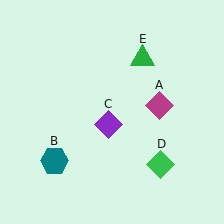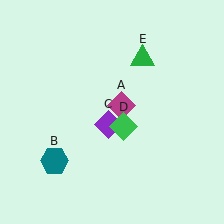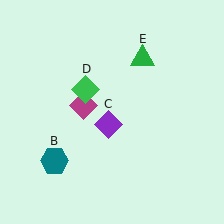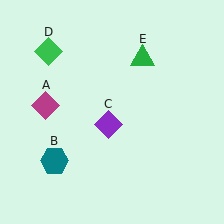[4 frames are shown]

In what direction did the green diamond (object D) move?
The green diamond (object D) moved up and to the left.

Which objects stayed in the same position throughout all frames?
Teal hexagon (object B) and purple diamond (object C) and green triangle (object E) remained stationary.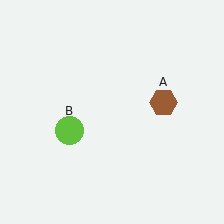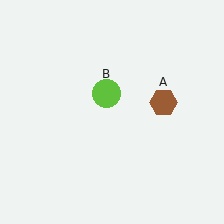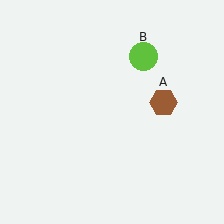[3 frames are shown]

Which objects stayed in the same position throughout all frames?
Brown hexagon (object A) remained stationary.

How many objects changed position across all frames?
1 object changed position: lime circle (object B).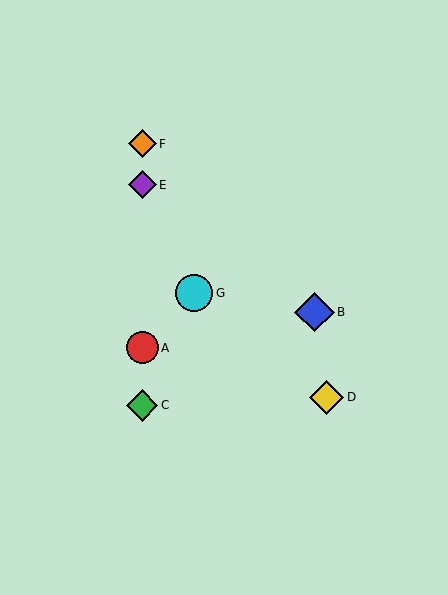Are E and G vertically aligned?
No, E is at x≈142 and G is at x≈194.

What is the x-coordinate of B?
Object B is at x≈314.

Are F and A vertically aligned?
Yes, both are at x≈142.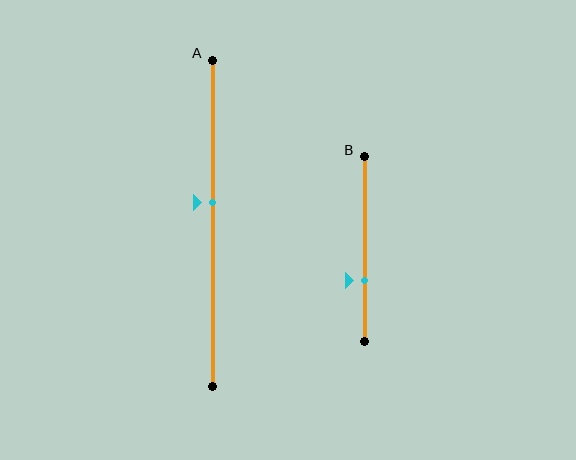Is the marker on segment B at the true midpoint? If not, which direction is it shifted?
No, the marker on segment B is shifted downward by about 17% of the segment length.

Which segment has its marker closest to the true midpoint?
Segment A has its marker closest to the true midpoint.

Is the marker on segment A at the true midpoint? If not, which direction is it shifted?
No, the marker on segment A is shifted upward by about 6% of the segment length.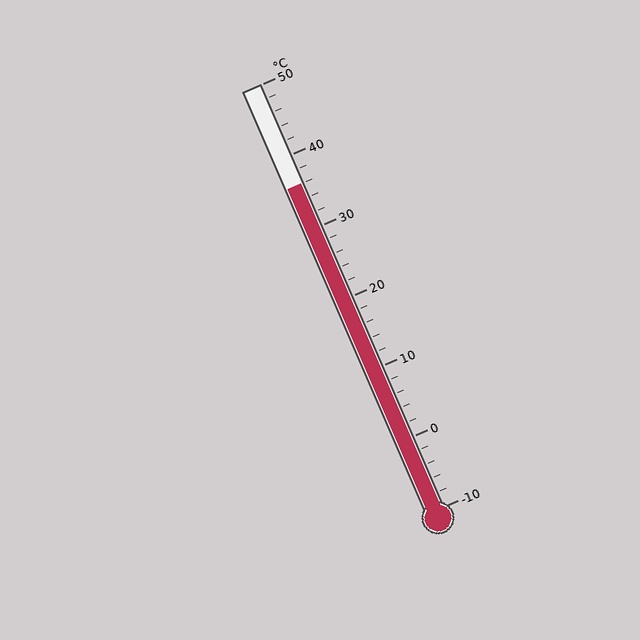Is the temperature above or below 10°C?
The temperature is above 10°C.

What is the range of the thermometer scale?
The thermometer scale ranges from -10°C to 50°C.